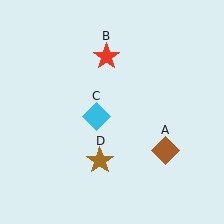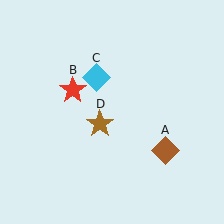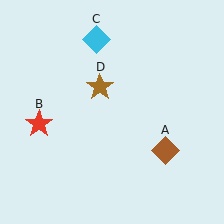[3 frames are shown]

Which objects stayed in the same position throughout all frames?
Brown diamond (object A) remained stationary.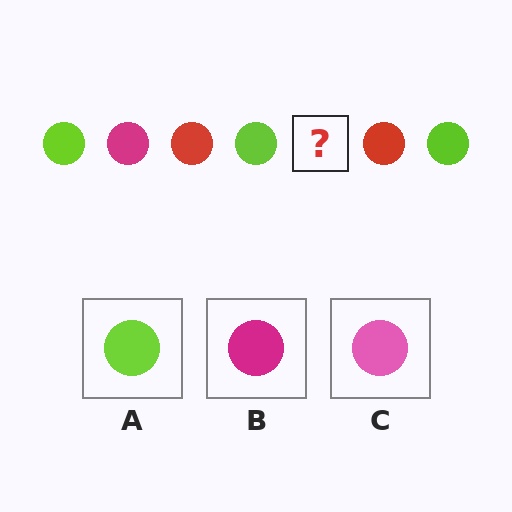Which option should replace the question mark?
Option B.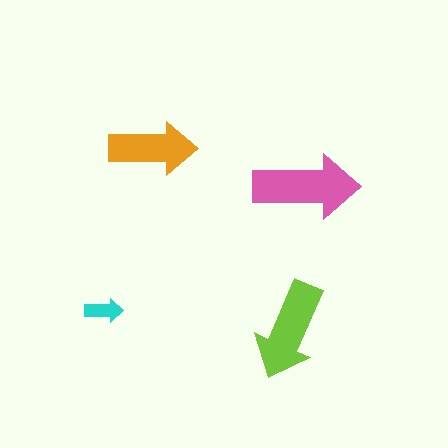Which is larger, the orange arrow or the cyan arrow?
The orange one.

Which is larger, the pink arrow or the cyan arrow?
The pink one.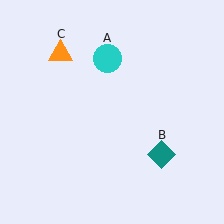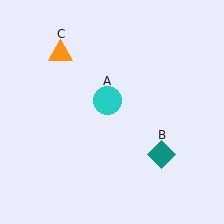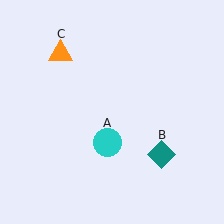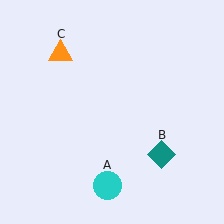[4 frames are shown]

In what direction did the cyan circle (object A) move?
The cyan circle (object A) moved down.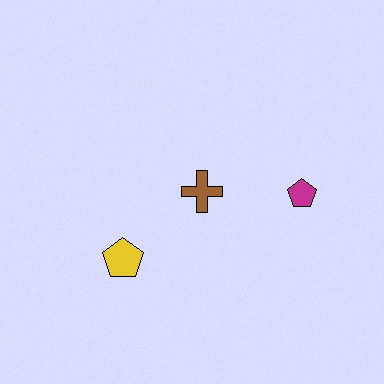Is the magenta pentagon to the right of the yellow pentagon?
Yes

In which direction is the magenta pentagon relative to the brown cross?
The magenta pentagon is to the right of the brown cross.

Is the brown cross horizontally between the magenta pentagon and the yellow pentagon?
Yes